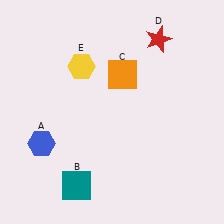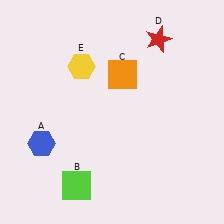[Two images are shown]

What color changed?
The square (B) changed from teal in Image 1 to lime in Image 2.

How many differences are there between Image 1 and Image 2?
There is 1 difference between the two images.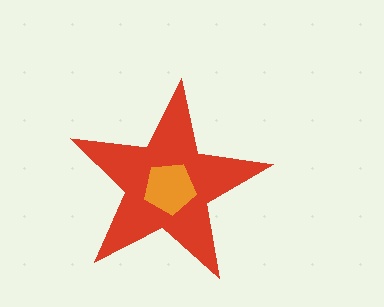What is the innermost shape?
The orange pentagon.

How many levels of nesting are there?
2.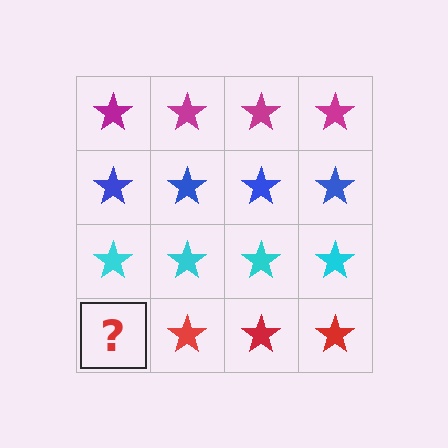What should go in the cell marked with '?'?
The missing cell should contain a red star.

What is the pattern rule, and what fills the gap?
The rule is that each row has a consistent color. The gap should be filled with a red star.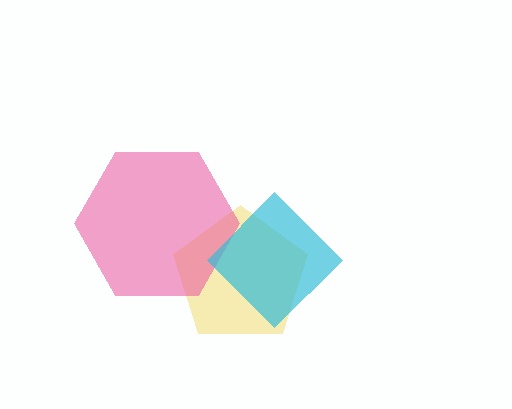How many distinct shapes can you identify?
There are 3 distinct shapes: a yellow pentagon, a pink hexagon, a cyan diamond.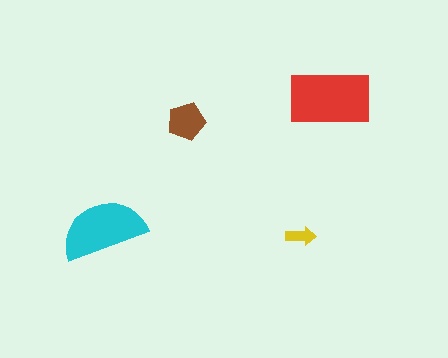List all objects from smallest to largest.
The yellow arrow, the brown pentagon, the cyan semicircle, the red rectangle.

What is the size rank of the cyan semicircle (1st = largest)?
2nd.